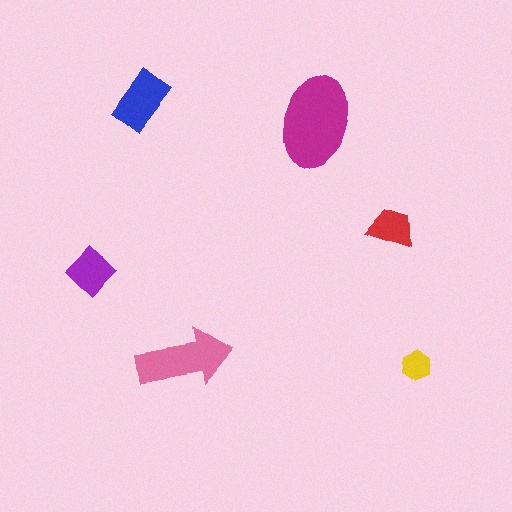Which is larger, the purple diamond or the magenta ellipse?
The magenta ellipse.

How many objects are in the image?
There are 6 objects in the image.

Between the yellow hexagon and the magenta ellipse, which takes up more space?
The magenta ellipse.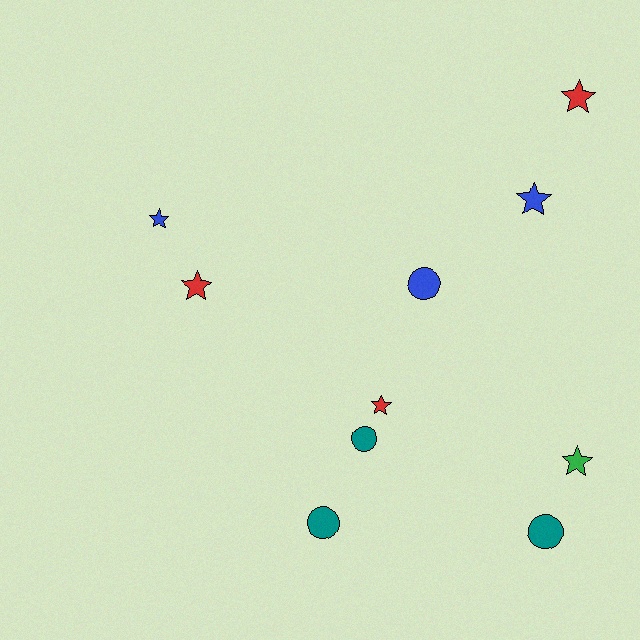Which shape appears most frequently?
Star, with 6 objects.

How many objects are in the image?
There are 10 objects.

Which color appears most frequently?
Red, with 3 objects.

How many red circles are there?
There are no red circles.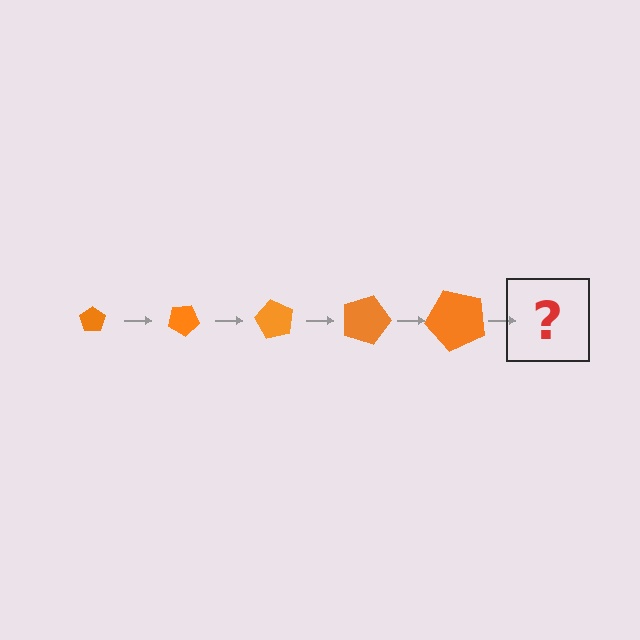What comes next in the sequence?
The next element should be a pentagon, larger than the previous one and rotated 150 degrees from the start.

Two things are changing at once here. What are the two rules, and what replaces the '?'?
The two rules are that the pentagon grows larger each step and it rotates 30 degrees each step. The '?' should be a pentagon, larger than the previous one and rotated 150 degrees from the start.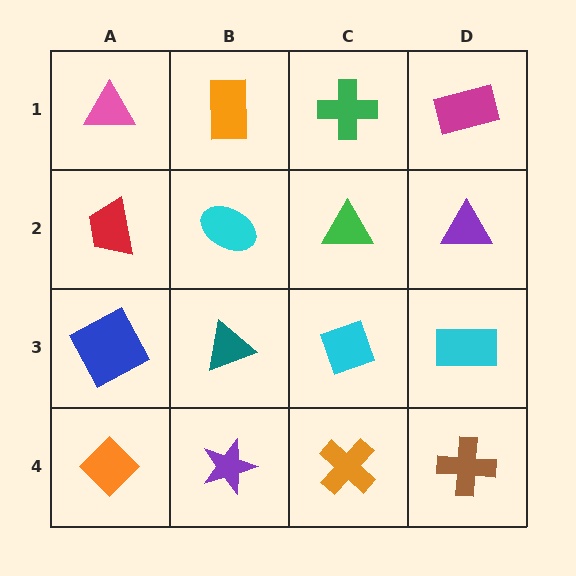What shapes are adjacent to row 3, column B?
A cyan ellipse (row 2, column B), a purple star (row 4, column B), a blue square (row 3, column A), a cyan diamond (row 3, column C).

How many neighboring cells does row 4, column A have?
2.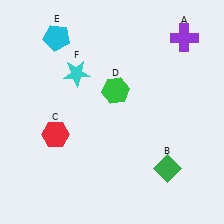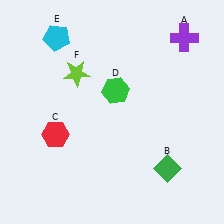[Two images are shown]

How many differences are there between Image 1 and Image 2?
There is 1 difference between the two images.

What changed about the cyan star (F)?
In Image 1, F is cyan. In Image 2, it changed to lime.